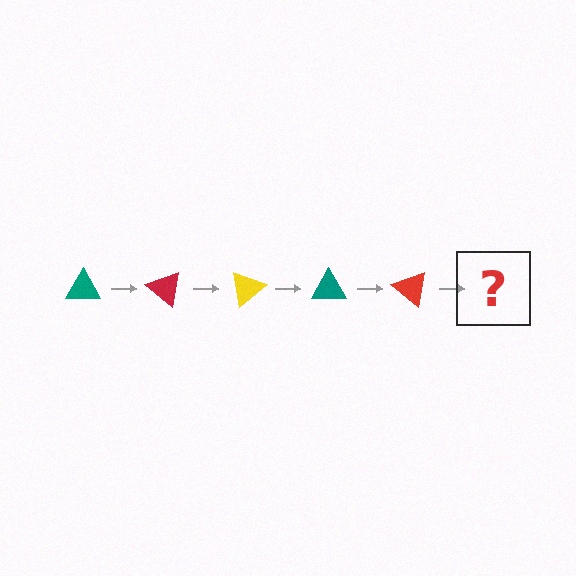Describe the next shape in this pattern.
It should be a yellow triangle, rotated 200 degrees from the start.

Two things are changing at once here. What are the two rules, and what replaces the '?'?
The two rules are that it rotates 40 degrees each step and the color cycles through teal, red, and yellow. The '?' should be a yellow triangle, rotated 200 degrees from the start.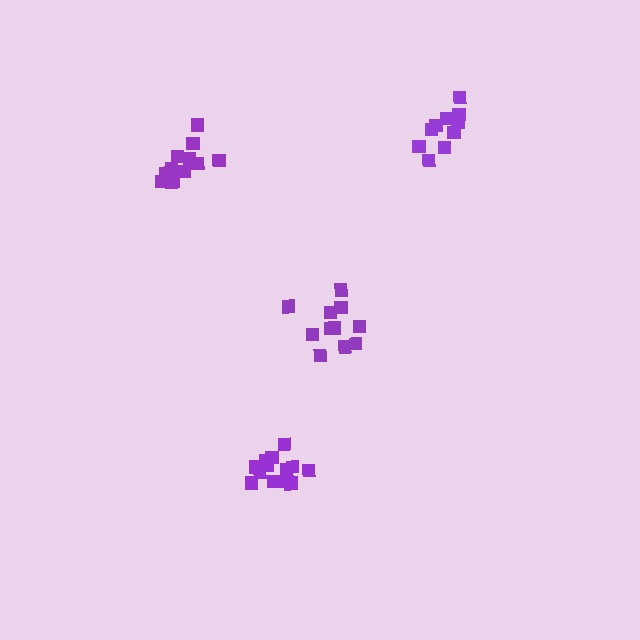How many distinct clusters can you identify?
There are 4 distinct clusters.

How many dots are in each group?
Group 1: 11 dots, Group 2: 13 dots, Group 3: 10 dots, Group 4: 12 dots (46 total).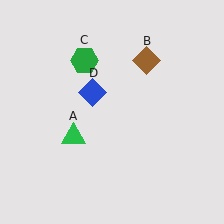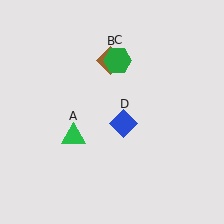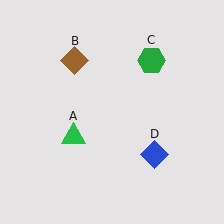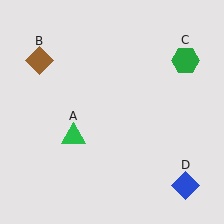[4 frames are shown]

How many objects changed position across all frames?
3 objects changed position: brown diamond (object B), green hexagon (object C), blue diamond (object D).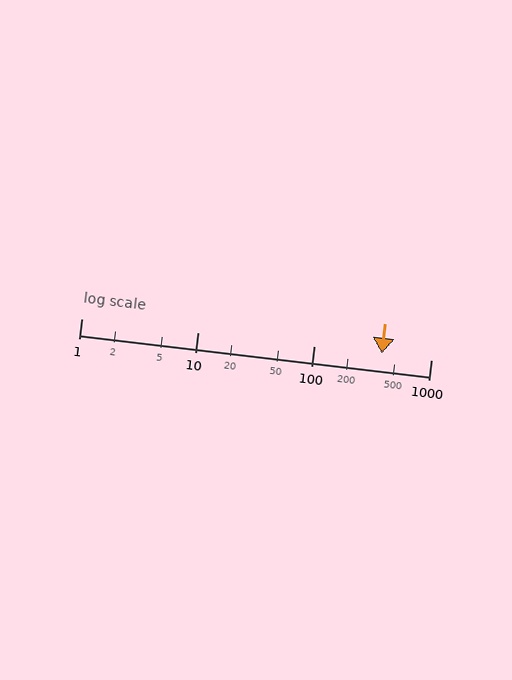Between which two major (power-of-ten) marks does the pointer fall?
The pointer is between 100 and 1000.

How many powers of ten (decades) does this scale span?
The scale spans 3 decades, from 1 to 1000.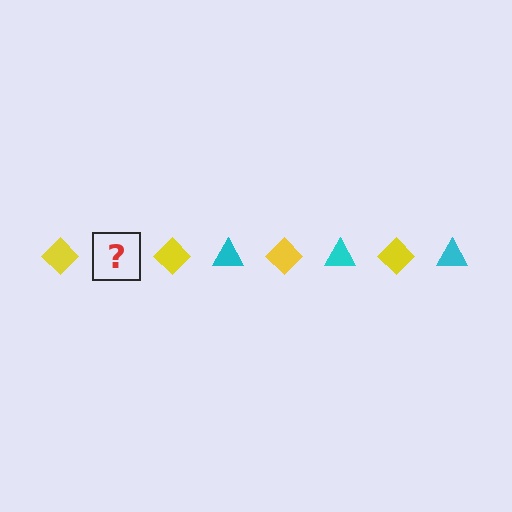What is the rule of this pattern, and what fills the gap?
The rule is that the pattern alternates between yellow diamond and cyan triangle. The gap should be filled with a cyan triangle.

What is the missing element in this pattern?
The missing element is a cyan triangle.